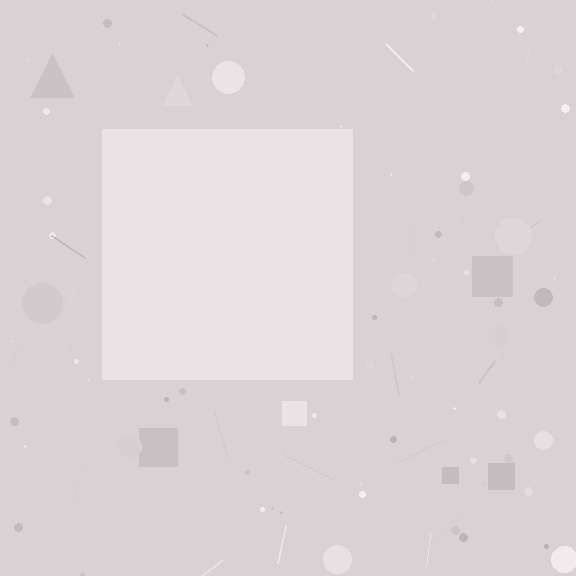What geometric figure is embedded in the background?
A square is embedded in the background.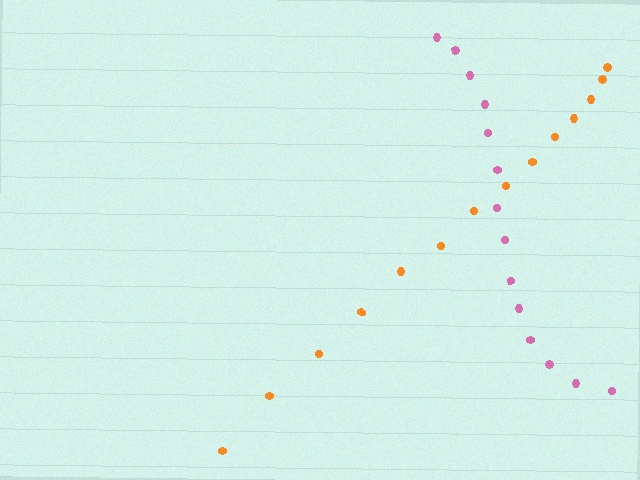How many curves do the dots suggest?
There are 2 distinct paths.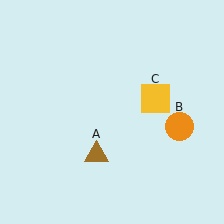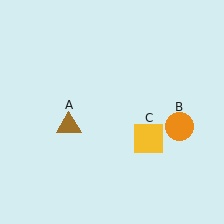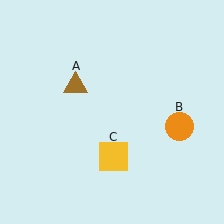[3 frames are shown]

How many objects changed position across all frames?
2 objects changed position: brown triangle (object A), yellow square (object C).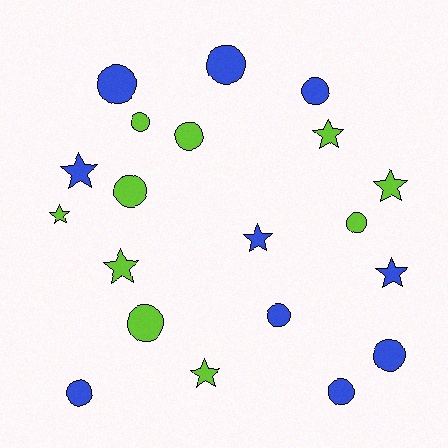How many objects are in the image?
There are 20 objects.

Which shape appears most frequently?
Circle, with 12 objects.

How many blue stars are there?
There are 3 blue stars.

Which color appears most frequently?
Blue, with 10 objects.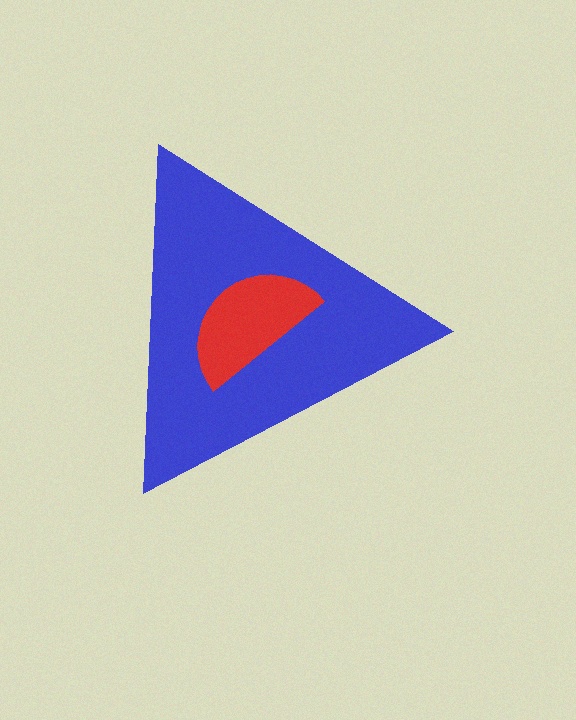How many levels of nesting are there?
2.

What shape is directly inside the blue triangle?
The red semicircle.